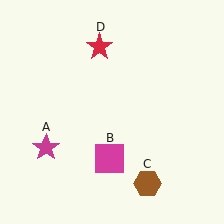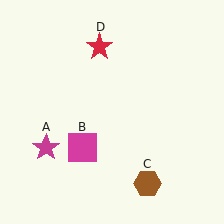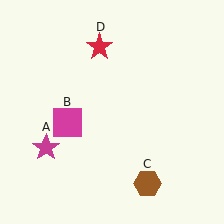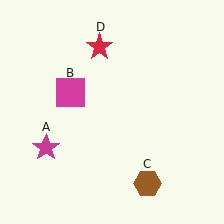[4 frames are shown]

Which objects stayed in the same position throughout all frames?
Magenta star (object A) and brown hexagon (object C) and red star (object D) remained stationary.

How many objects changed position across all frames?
1 object changed position: magenta square (object B).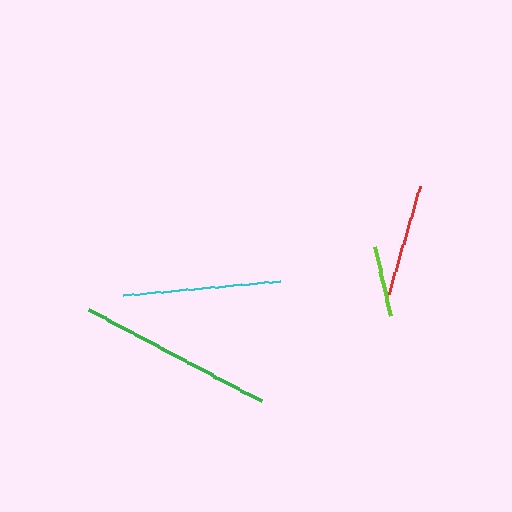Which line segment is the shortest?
The lime line is the shortest at approximately 71 pixels.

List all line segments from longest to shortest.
From longest to shortest: green, cyan, red, lime.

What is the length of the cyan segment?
The cyan segment is approximately 157 pixels long.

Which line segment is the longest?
The green line is the longest at approximately 196 pixels.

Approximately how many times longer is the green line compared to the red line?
The green line is approximately 1.7 times the length of the red line.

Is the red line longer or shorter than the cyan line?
The cyan line is longer than the red line.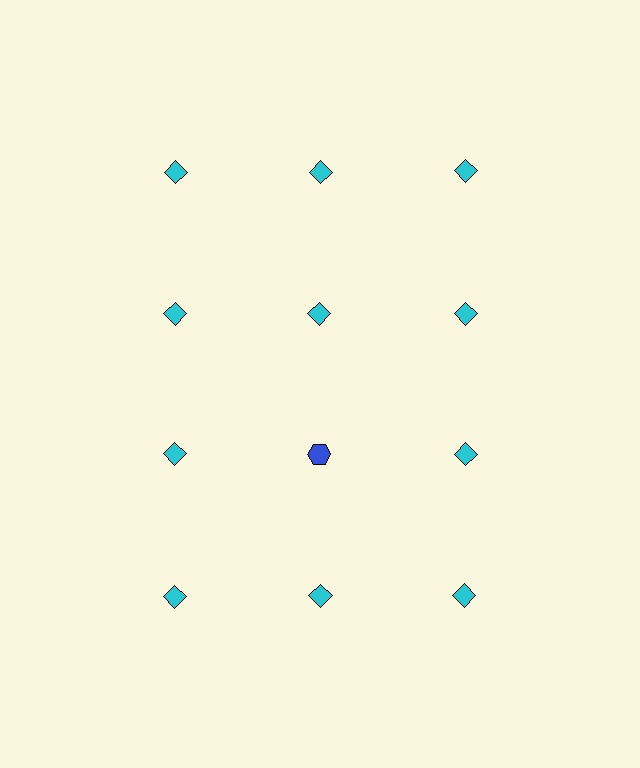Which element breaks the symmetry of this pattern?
The blue hexagon in the third row, second from left column breaks the symmetry. All other shapes are cyan diamonds.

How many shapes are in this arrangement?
There are 12 shapes arranged in a grid pattern.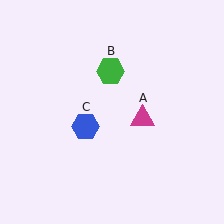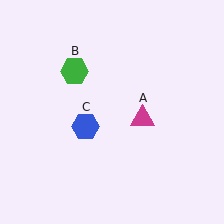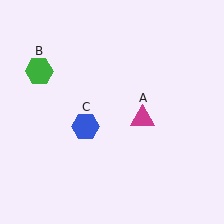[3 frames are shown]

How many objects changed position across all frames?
1 object changed position: green hexagon (object B).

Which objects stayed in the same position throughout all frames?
Magenta triangle (object A) and blue hexagon (object C) remained stationary.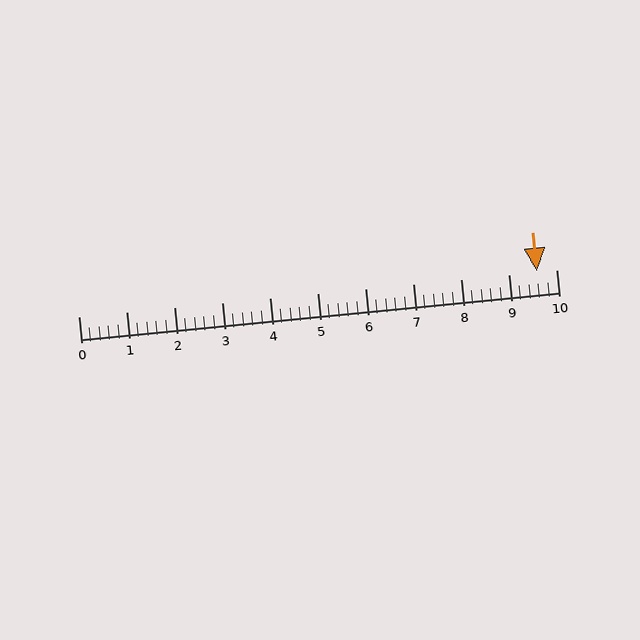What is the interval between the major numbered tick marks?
The major tick marks are spaced 1 units apart.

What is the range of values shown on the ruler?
The ruler shows values from 0 to 10.